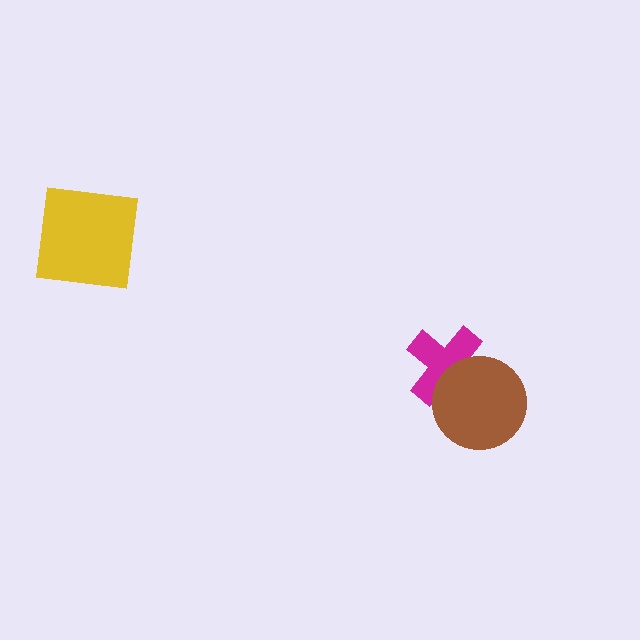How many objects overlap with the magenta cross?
1 object overlaps with the magenta cross.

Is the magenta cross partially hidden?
Yes, it is partially covered by another shape.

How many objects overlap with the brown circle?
1 object overlaps with the brown circle.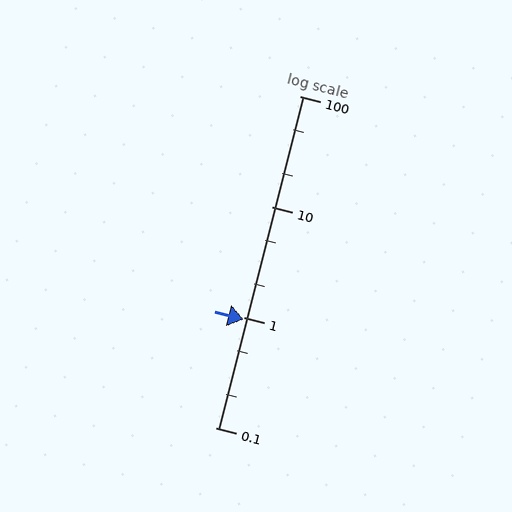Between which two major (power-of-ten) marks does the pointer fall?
The pointer is between 0.1 and 1.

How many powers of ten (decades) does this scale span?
The scale spans 3 decades, from 0.1 to 100.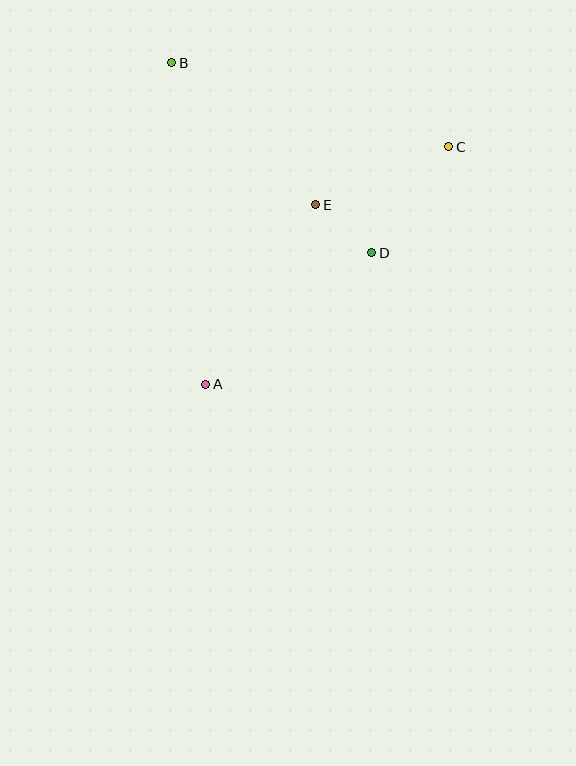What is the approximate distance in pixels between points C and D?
The distance between C and D is approximately 131 pixels.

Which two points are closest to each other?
Points D and E are closest to each other.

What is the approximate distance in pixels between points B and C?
The distance between B and C is approximately 289 pixels.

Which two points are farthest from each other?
Points A and C are farthest from each other.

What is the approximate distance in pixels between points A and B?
The distance between A and B is approximately 324 pixels.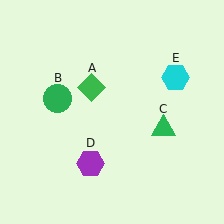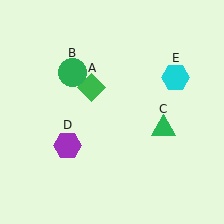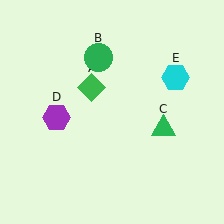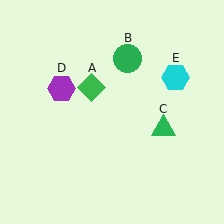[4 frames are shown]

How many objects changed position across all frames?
2 objects changed position: green circle (object B), purple hexagon (object D).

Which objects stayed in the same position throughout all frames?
Green diamond (object A) and green triangle (object C) and cyan hexagon (object E) remained stationary.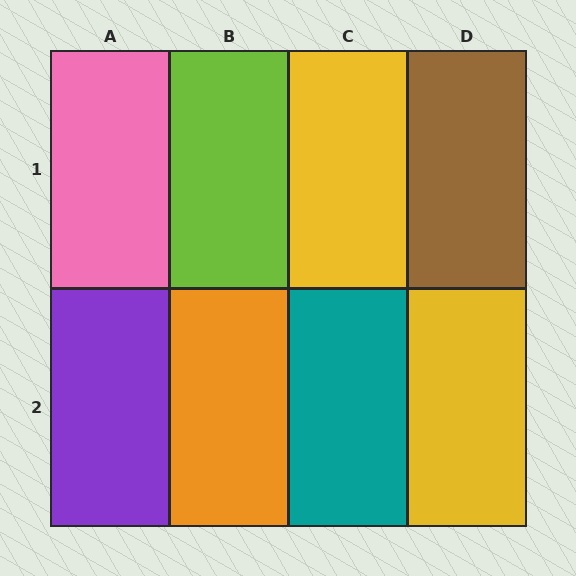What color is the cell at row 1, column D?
Brown.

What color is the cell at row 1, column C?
Yellow.